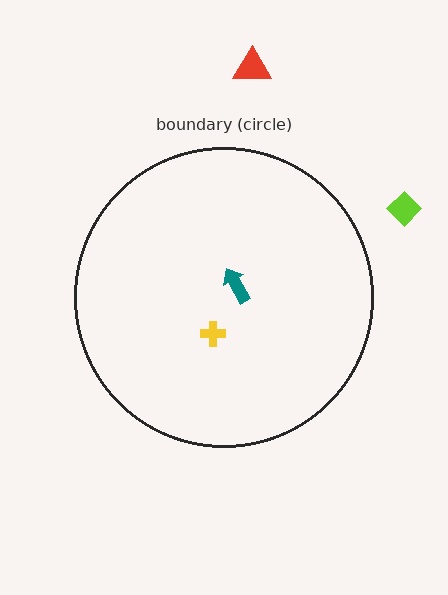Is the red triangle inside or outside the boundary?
Outside.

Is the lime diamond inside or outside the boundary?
Outside.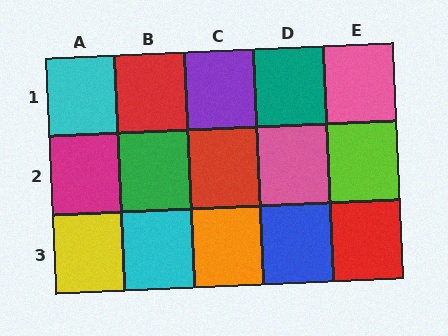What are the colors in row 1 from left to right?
Cyan, red, purple, teal, pink.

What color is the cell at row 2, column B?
Green.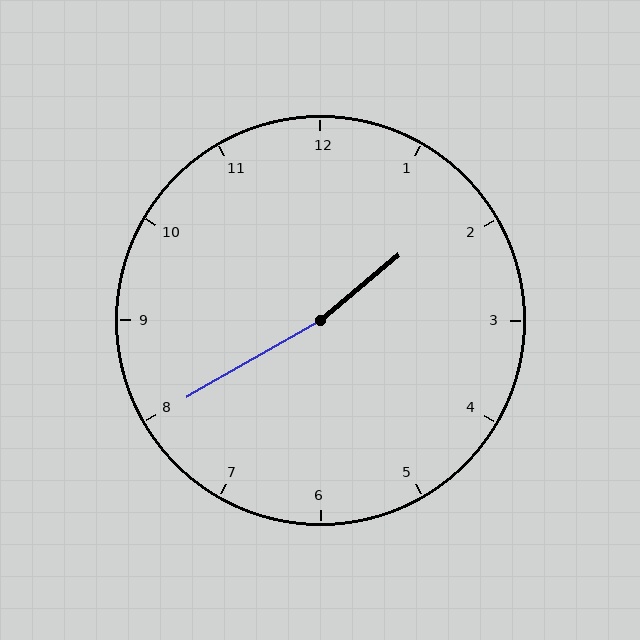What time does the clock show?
1:40.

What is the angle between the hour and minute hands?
Approximately 170 degrees.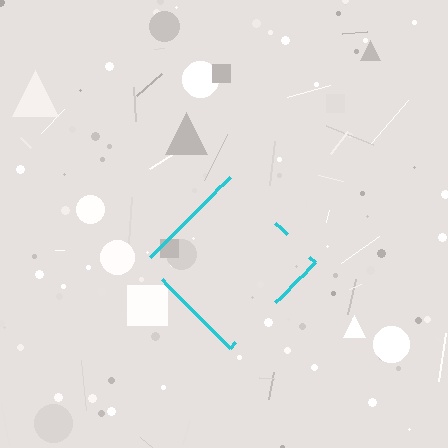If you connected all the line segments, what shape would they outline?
They would outline a diamond.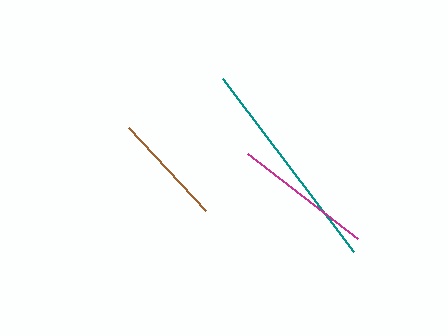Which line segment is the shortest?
The brown line is the shortest at approximately 113 pixels.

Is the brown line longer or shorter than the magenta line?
The magenta line is longer than the brown line.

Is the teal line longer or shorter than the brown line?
The teal line is longer than the brown line.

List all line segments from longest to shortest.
From longest to shortest: teal, magenta, brown.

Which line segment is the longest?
The teal line is the longest at approximately 217 pixels.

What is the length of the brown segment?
The brown segment is approximately 113 pixels long.